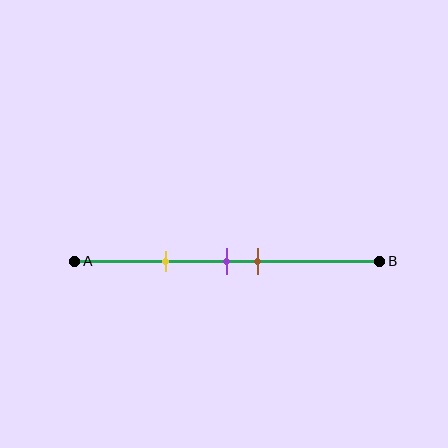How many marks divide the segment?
There are 3 marks dividing the segment.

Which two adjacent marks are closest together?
The purple and brown marks are the closest adjacent pair.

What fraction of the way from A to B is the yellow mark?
The yellow mark is approximately 30% (0.3) of the way from A to B.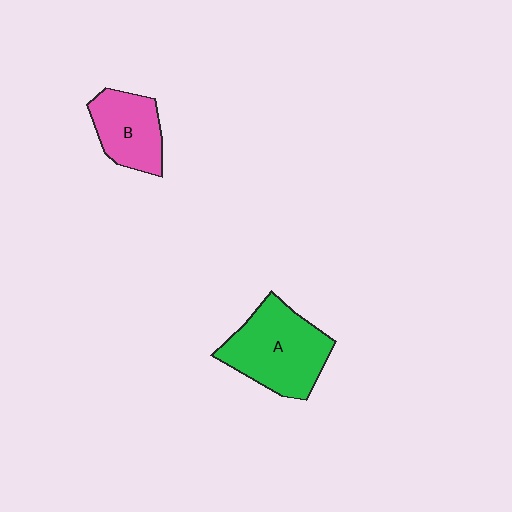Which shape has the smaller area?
Shape B (pink).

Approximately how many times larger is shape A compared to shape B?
Approximately 1.5 times.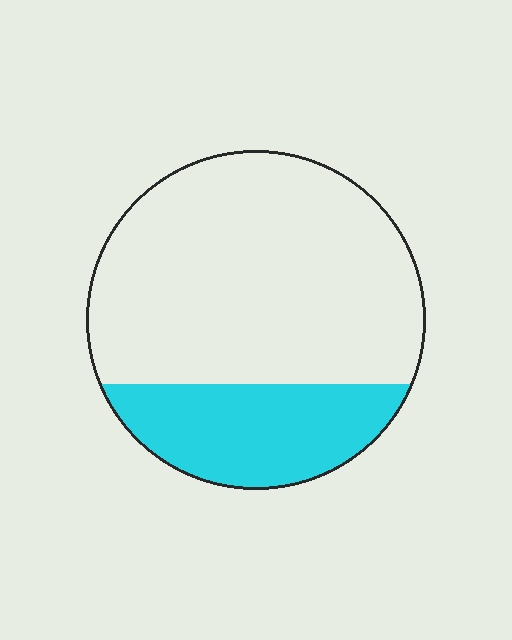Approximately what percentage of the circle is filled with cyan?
Approximately 25%.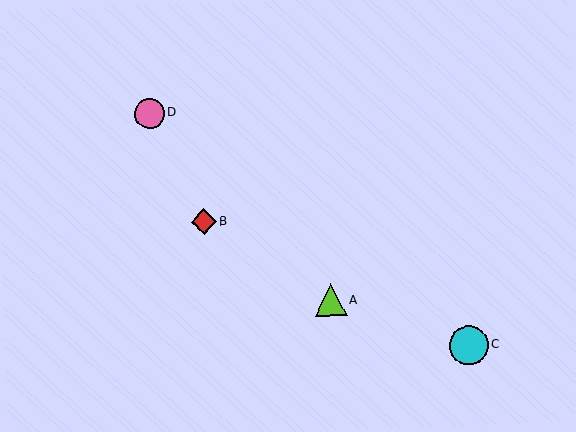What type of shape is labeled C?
Shape C is a cyan circle.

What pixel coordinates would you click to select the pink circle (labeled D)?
Click at (149, 113) to select the pink circle D.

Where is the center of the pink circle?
The center of the pink circle is at (149, 113).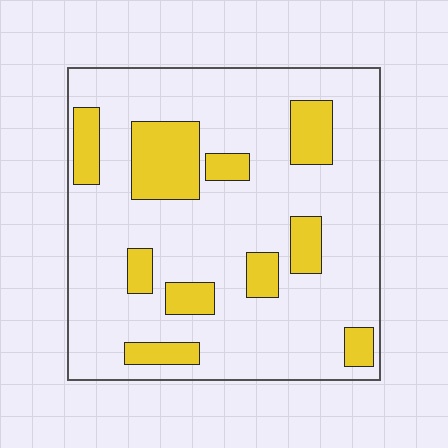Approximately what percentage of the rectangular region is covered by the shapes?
Approximately 20%.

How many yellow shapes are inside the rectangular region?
10.